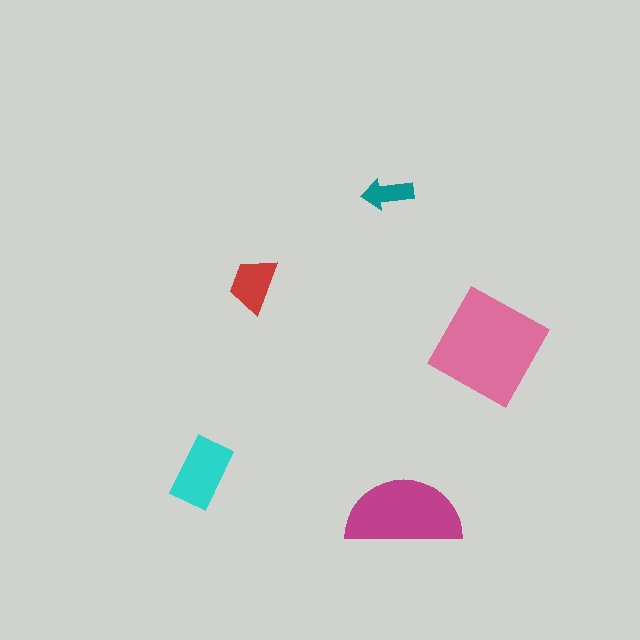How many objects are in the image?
There are 5 objects in the image.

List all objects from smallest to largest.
The teal arrow, the red trapezoid, the cyan rectangle, the magenta semicircle, the pink diamond.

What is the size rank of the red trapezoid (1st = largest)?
4th.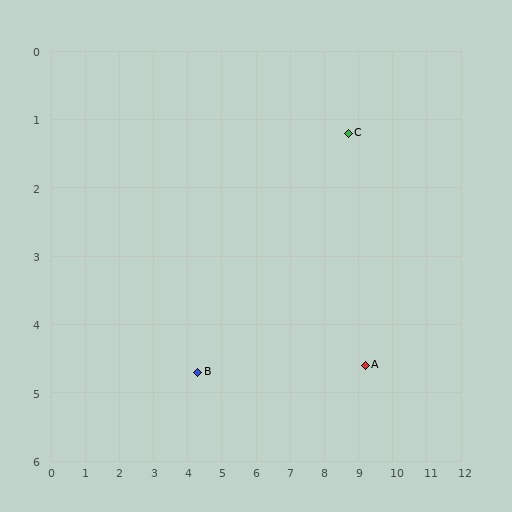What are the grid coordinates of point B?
Point B is at approximately (4.3, 4.7).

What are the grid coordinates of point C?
Point C is at approximately (8.7, 1.2).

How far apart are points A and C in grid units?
Points A and C are about 3.4 grid units apart.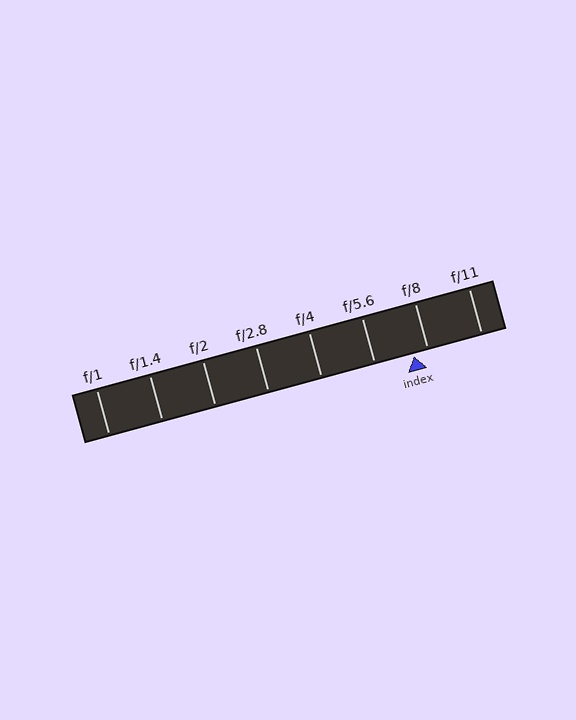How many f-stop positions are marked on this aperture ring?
There are 8 f-stop positions marked.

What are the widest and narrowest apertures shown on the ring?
The widest aperture shown is f/1 and the narrowest is f/11.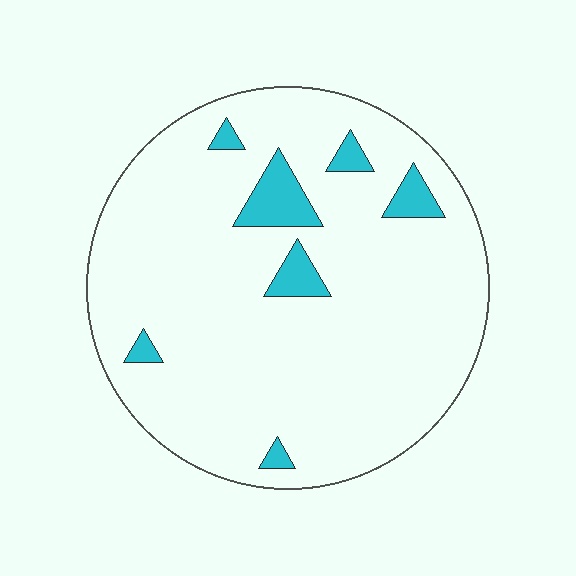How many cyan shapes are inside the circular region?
7.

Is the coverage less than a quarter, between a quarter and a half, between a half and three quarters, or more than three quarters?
Less than a quarter.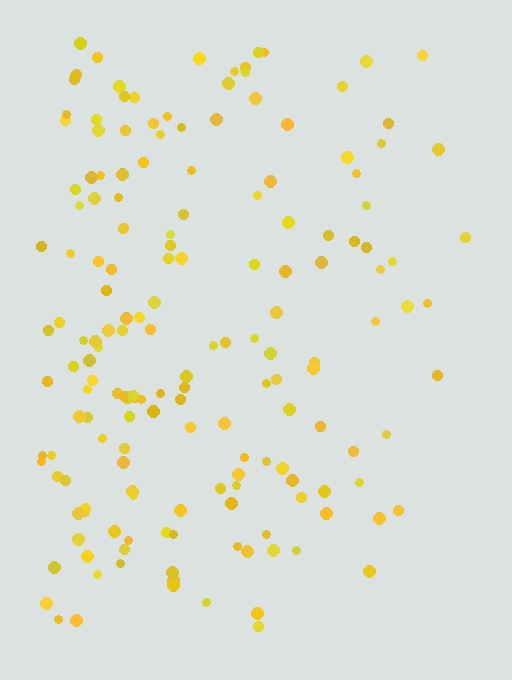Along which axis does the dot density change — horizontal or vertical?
Horizontal.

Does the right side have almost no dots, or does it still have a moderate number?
Still a moderate number, just noticeably fewer than the left.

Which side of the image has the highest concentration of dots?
The left.